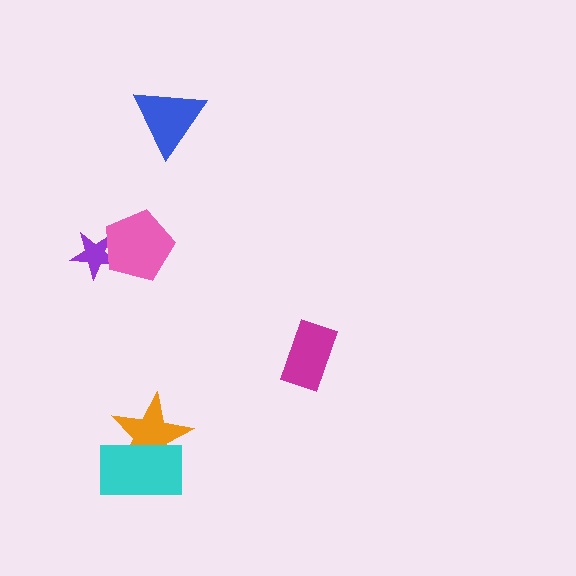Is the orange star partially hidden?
Yes, it is partially covered by another shape.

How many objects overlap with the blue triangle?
0 objects overlap with the blue triangle.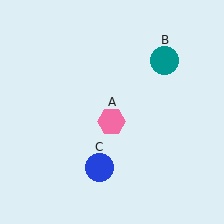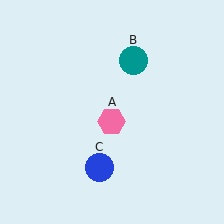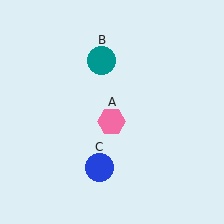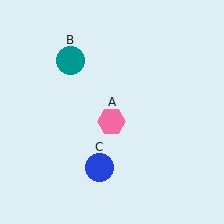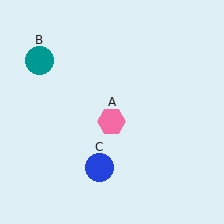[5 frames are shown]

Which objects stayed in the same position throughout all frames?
Pink hexagon (object A) and blue circle (object C) remained stationary.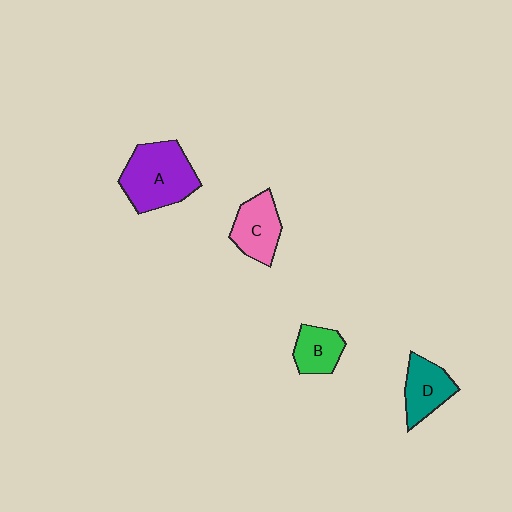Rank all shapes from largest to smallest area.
From largest to smallest: A (purple), C (pink), D (teal), B (green).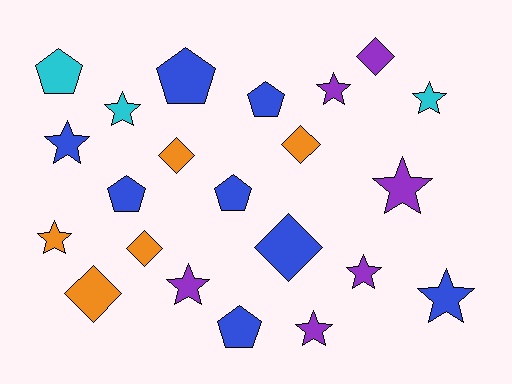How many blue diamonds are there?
There is 1 blue diamond.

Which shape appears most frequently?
Star, with 10 objects.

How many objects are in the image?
There are 22 objects.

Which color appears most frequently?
Blue, with 8 objects.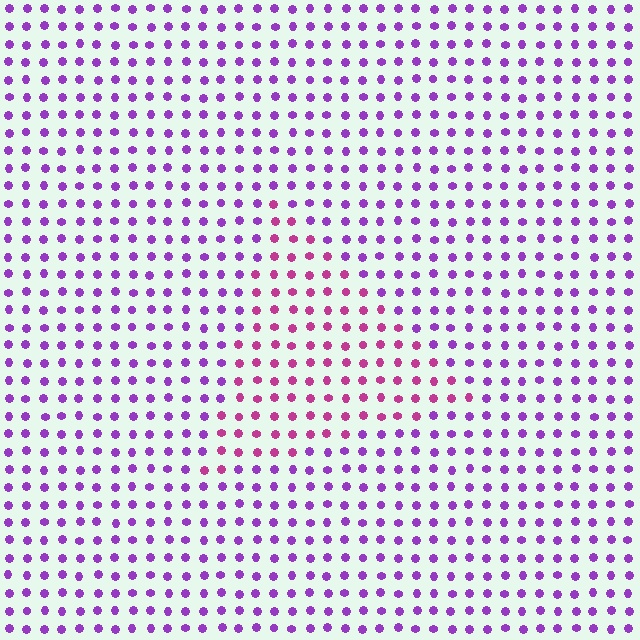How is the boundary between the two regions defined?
The boundary is defined purely by a slight shift in hue (about 40 degrees). Spacing, size, and orientation are identical on both sides.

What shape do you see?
I see a triangle.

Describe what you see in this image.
The image is filled with small purple elements in a uniform arrangement. A triangle-shaped region is visible where the elements are tinted to a slightly different hue, forming a subtle color boundary.